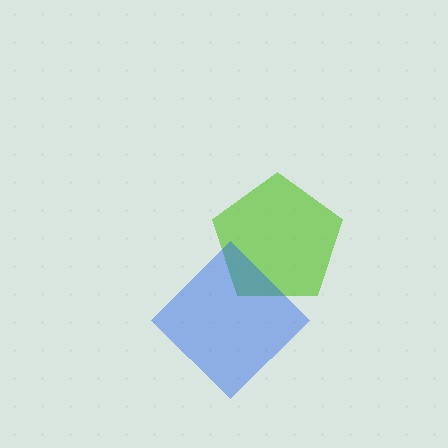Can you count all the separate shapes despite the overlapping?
Yes, there are 2 separate shapes.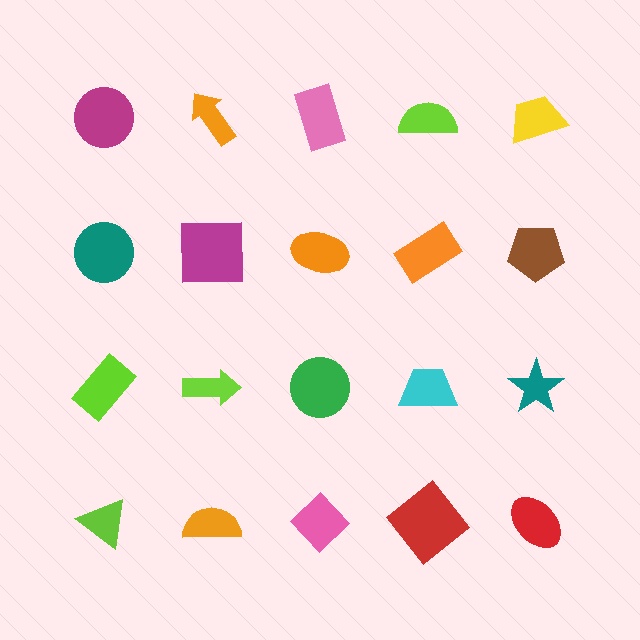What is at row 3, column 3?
A green circle.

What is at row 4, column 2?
An orange semicircle.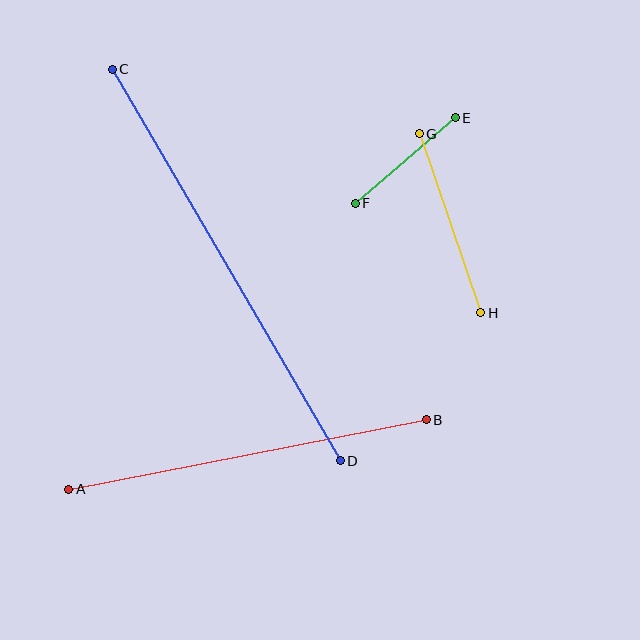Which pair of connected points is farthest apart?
Points C and D are farthest apart.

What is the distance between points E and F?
The distance is approximately 131 pixels.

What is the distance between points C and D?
The distance is approximately 453 pixels.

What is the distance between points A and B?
The distance is approximately 364 pixels.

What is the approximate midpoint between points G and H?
The midpoint is at approximately (450, 223) pixels.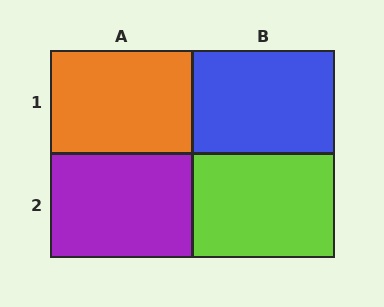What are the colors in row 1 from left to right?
Orange, blue.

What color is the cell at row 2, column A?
Purple.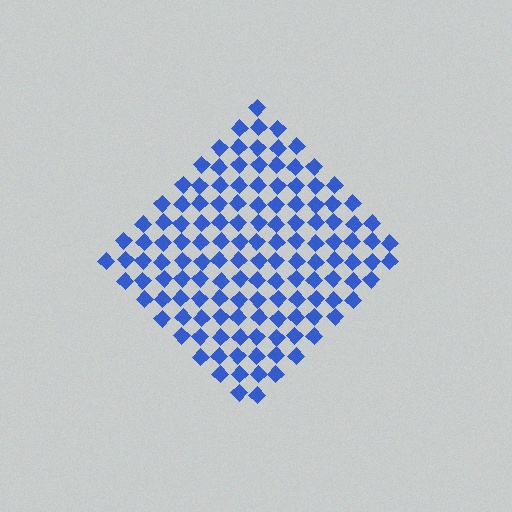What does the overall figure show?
The overall figure shows a diamond.